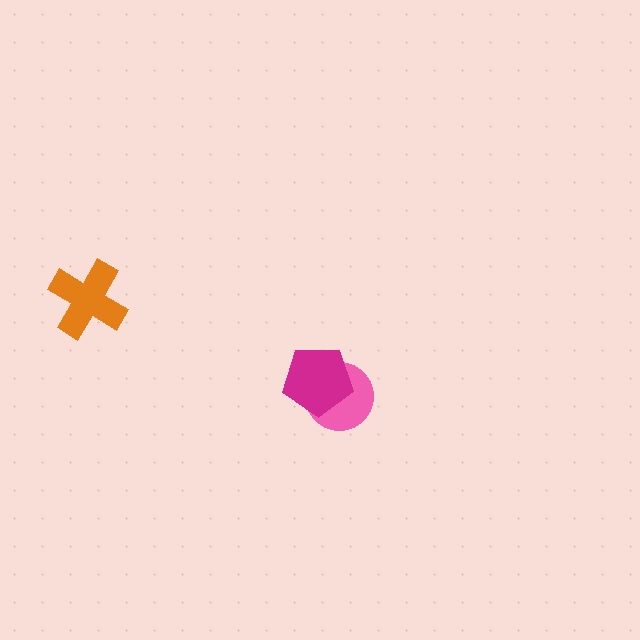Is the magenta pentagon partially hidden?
No, no other shape covers it.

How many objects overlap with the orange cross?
0 objects overlap with the orange cross.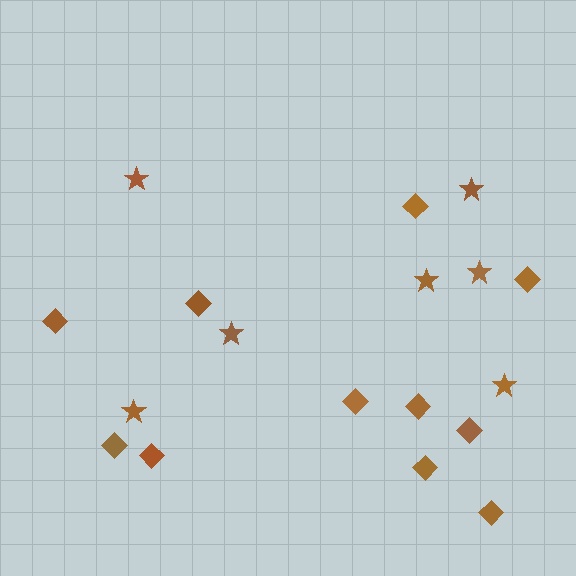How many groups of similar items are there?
There are 2 groups: one group of stars (7) and one group of diamonds (11).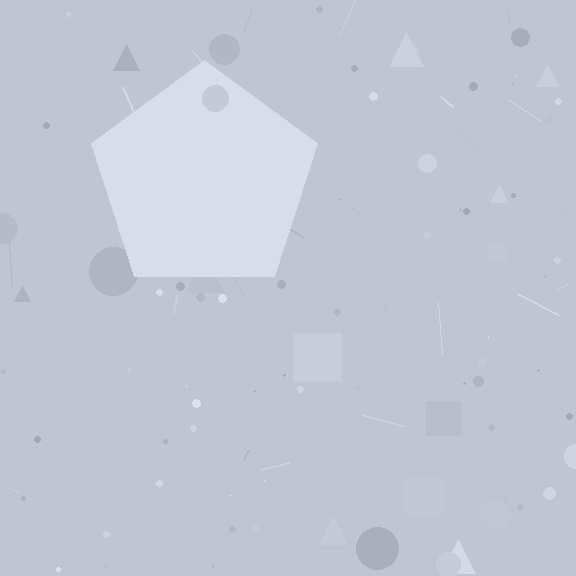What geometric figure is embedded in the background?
A pentagon is embedded in the background.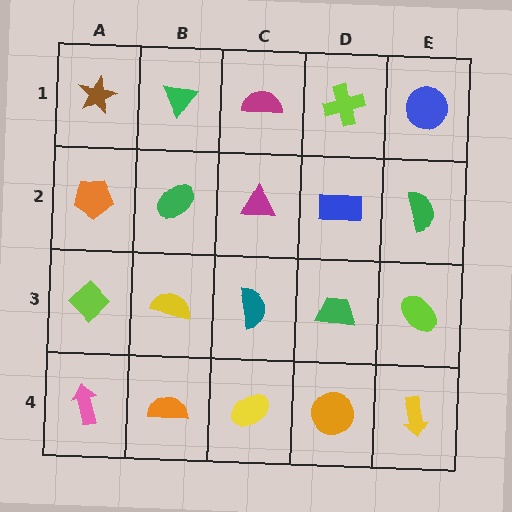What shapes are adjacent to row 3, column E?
A green semicircle (row 2, column E), a yellow arrow (row 4, column E), a green trapezoid (row 3, column D).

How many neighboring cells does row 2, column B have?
4.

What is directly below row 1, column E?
A green semicircle.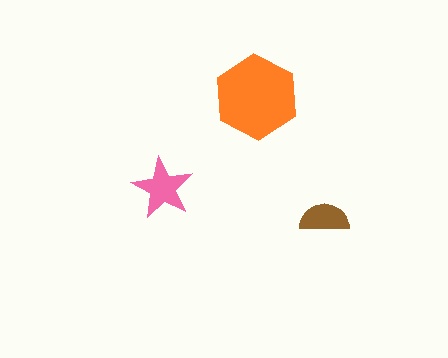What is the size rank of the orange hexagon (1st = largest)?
1st.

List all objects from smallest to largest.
The brown semicircle, the pink star, the orange hexagon.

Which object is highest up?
The orange hexagon is topmost.